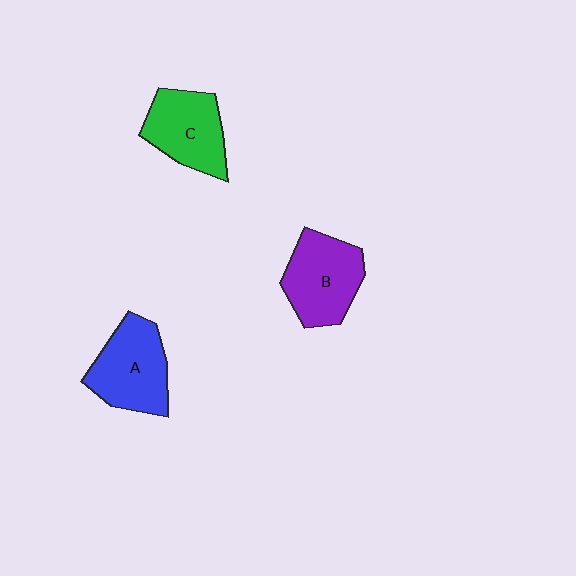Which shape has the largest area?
Shape A (blue).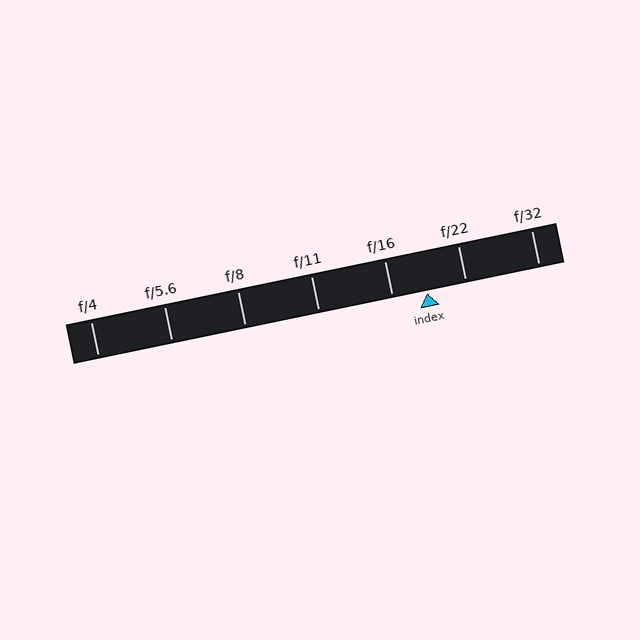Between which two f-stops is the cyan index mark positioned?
The index mark is between f/16 and f/22.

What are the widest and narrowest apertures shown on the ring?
The widest aperture shown is f/4 and the narrowest is f/32.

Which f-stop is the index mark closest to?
The index mark is closest to f/16.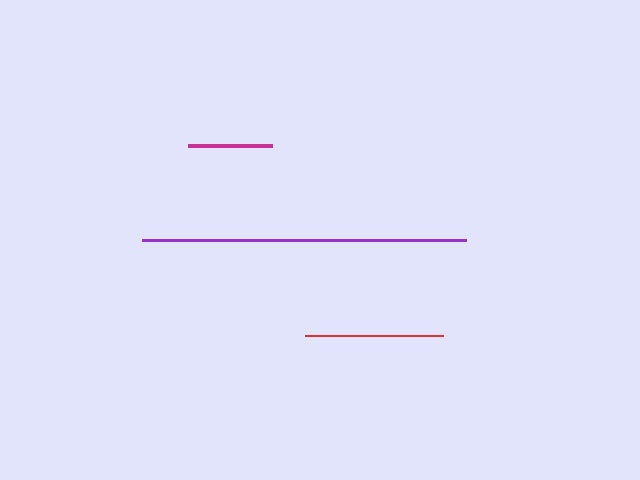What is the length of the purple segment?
The purple segment is approximately 323 pixels long.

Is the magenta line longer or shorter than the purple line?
The purple line is longer than the magenta line.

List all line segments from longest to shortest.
From longest to shortest: purple, red, magenta.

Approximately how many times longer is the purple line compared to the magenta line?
The purple line is approximately 3.8 times the length of the magenta line.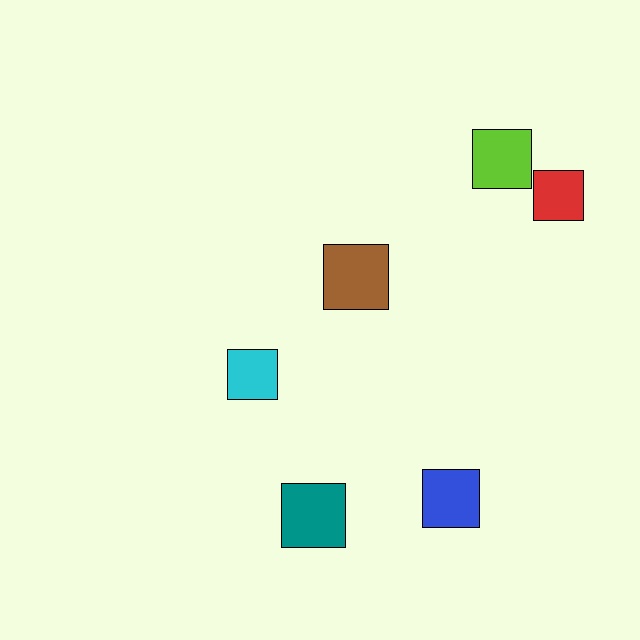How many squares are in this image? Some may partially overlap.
There are 6 squares.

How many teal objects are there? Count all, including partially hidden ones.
There is 1 teal object.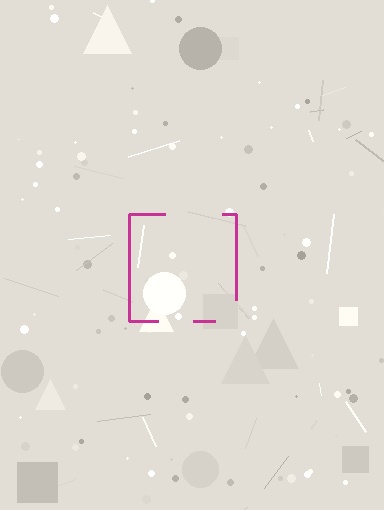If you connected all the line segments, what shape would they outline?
They would outline a square.